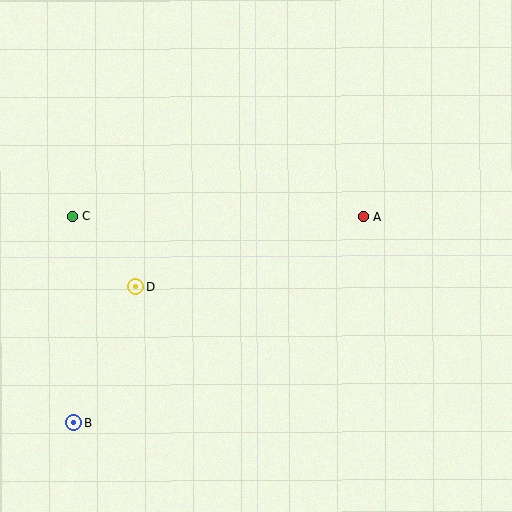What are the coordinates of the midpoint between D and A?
The midpoint between D and A is at (249, 252).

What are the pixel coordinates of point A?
Point A is at (363, 217).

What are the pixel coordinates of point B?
Point B is at (74, 423).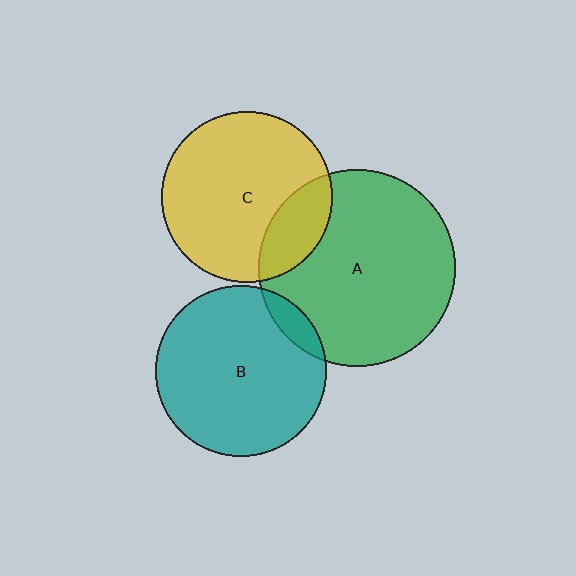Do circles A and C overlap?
Yes.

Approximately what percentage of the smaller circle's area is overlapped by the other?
Approximately 20%.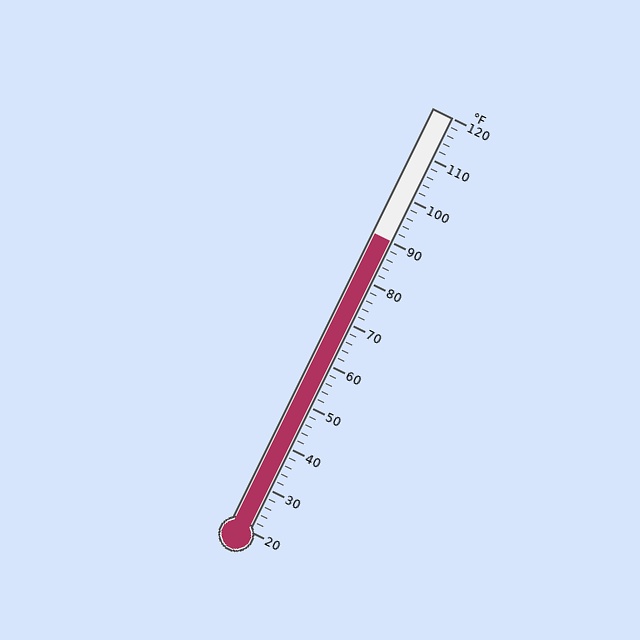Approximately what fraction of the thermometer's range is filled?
The thermometer is filled to approximately 70% of its range.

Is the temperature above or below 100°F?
The temperature is below 100°F.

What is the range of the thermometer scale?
The thermometer scale ranges from 20°F to 120°F.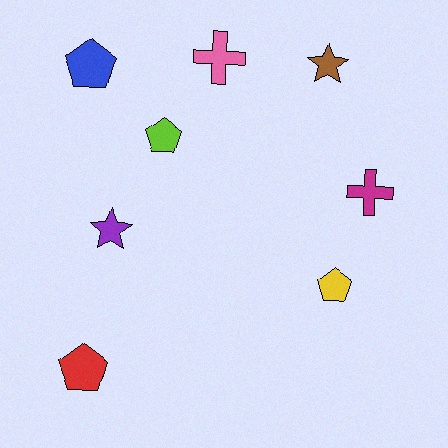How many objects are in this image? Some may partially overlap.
There are 8 objects.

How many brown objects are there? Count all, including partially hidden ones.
There is 1 brown object.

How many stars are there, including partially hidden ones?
There are 2 stars.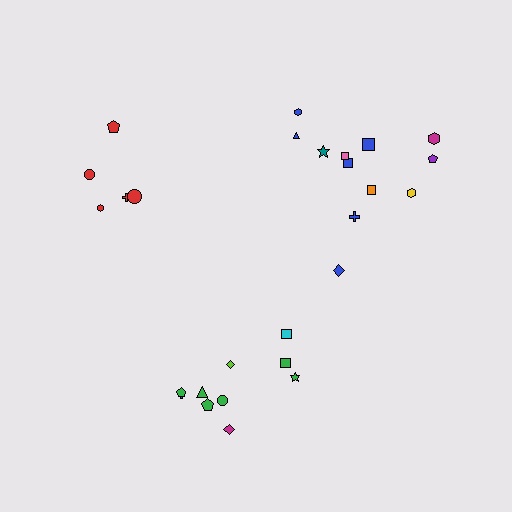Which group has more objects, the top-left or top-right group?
The top-right group.